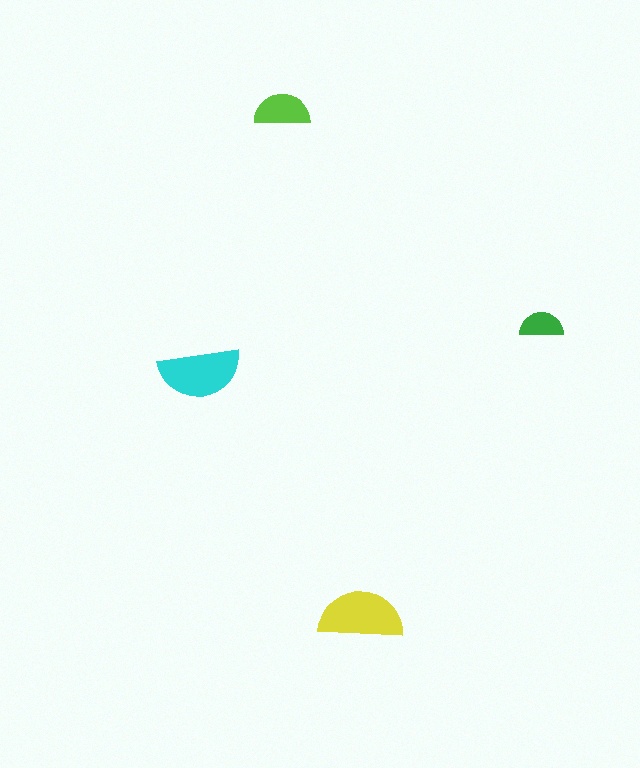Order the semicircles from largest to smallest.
the yellow one, the cyan one, the lime one, the green one.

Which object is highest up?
The lime semicircle is topmost.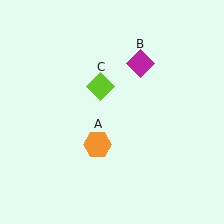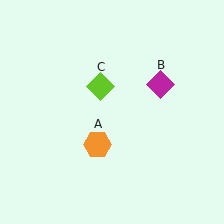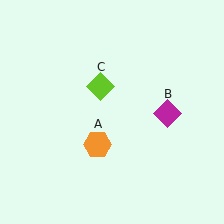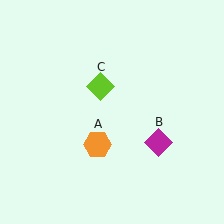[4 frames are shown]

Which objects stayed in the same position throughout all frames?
Orange hexagon (object A) and lime diamond (object C) remained stationary.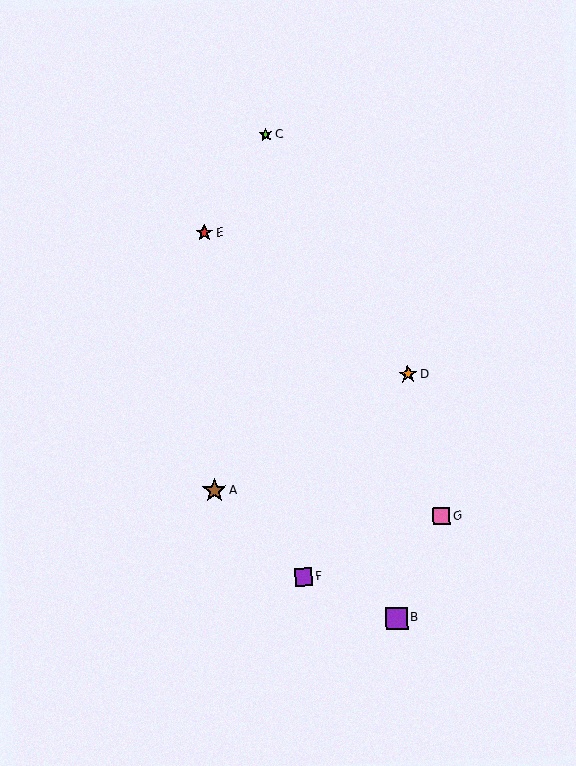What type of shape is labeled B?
Shape B is a purple square.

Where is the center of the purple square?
The center of the purple square is at (303, 577).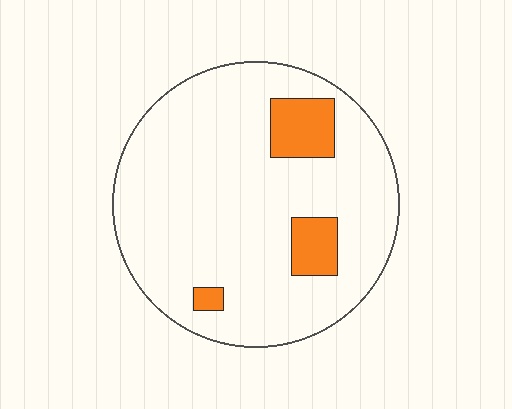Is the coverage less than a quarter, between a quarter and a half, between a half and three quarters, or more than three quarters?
Less than a quarter.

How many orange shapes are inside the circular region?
3.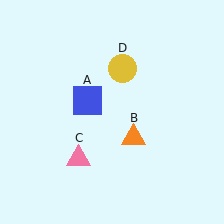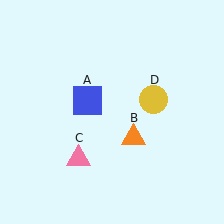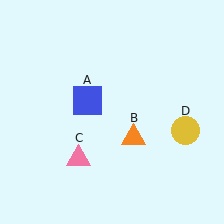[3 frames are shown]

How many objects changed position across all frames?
1 object changed position: yellow circle (object D).